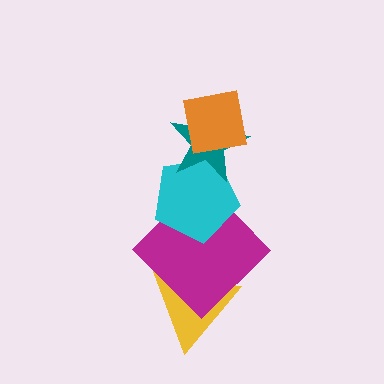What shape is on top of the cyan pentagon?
The teal star is on top of the cyan pentagon.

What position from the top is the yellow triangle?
The yellow triangle is 5th from the top.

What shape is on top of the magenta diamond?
The cyan pentagon is on top of the magenta diamond.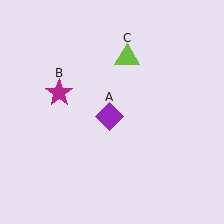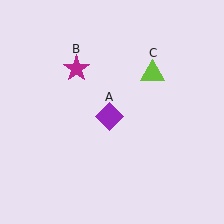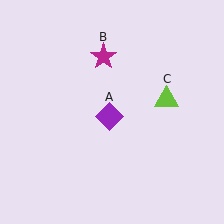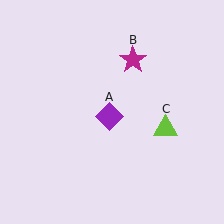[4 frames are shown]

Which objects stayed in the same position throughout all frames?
Purple diamond (object A) remained stationary.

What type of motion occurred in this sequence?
The magenta star (object B), lime triangle (object C) rotated clockwise around the center of the scene.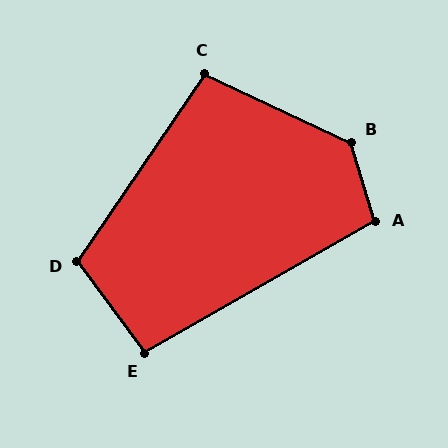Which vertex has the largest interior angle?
B, at approximately 132 degrees.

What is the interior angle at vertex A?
Approximately 103 degrees (obtuse).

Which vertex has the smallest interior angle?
E, at approximately 97 degrees.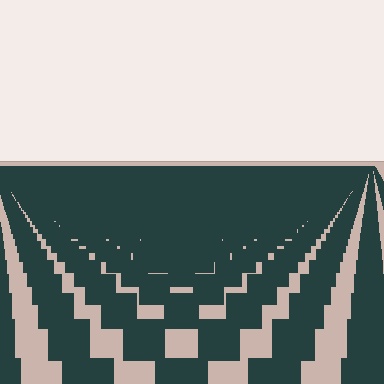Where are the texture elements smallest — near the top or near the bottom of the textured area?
Near the top.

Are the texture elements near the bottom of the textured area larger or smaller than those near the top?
Larger. Near the bottom, elements are closer to the viewer and appear at a bigger on-screen size.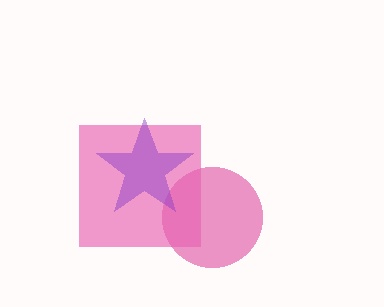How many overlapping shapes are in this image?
There are 3 overlapping shapes in the image.